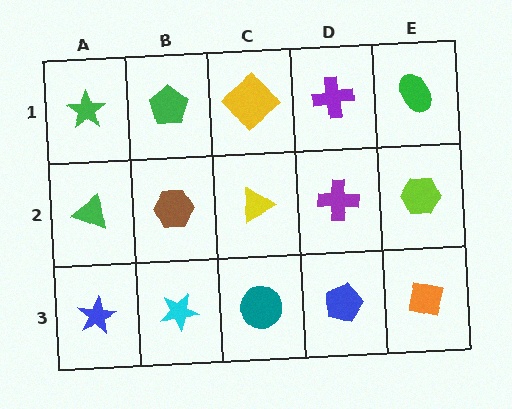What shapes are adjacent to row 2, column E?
A green ellipse (row 1, column E), an orange square (row 3, column E), a purple cross (row 2, column D).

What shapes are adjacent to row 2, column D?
A purple cross (row 1, column D), a blue pentagon (row 3, column D), a yellow triangle (row 2, column C), a lime hexagon (row 2, column E).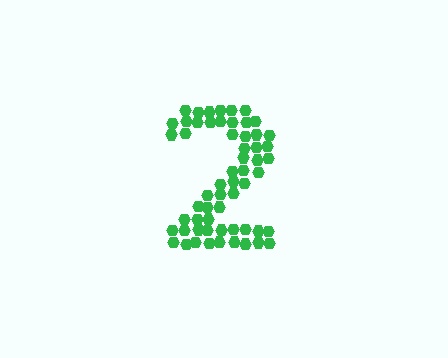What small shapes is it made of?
It is made of small hexagons.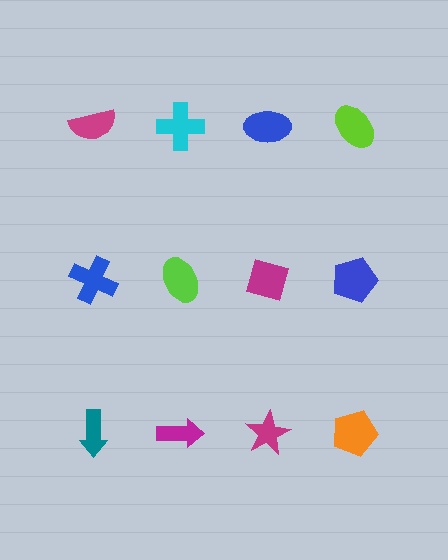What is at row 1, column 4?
A lime ellipse.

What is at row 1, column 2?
A cyan cross.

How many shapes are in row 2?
4 shapes.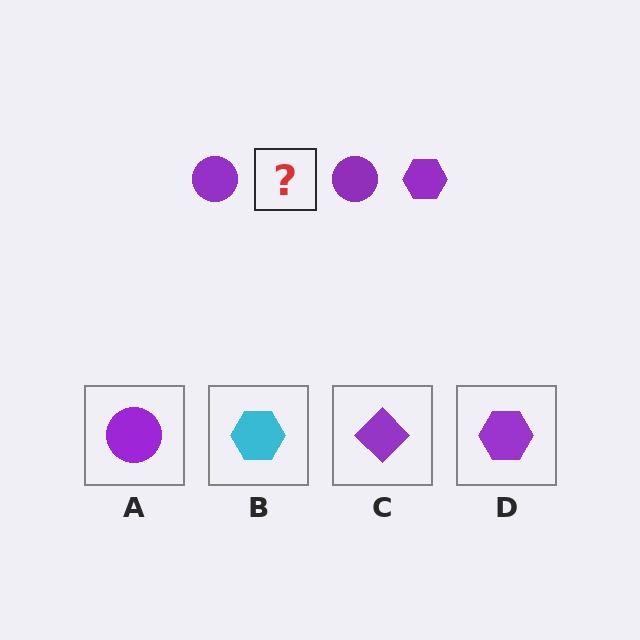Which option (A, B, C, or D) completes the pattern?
D.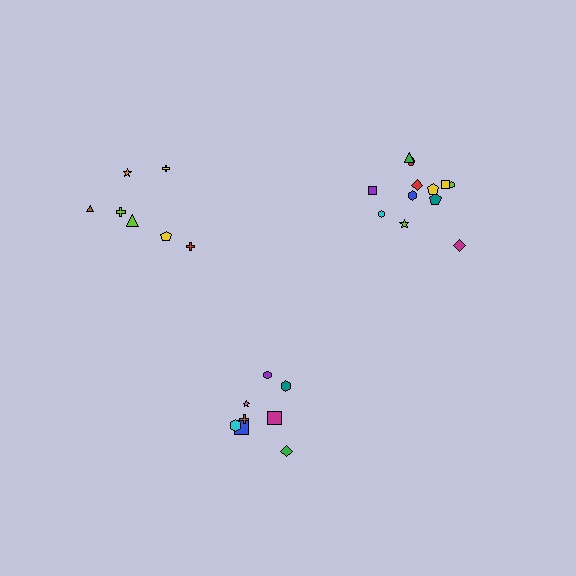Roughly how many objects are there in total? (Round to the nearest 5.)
Roughly 25 objects in total.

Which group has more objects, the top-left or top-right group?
The top-right group.